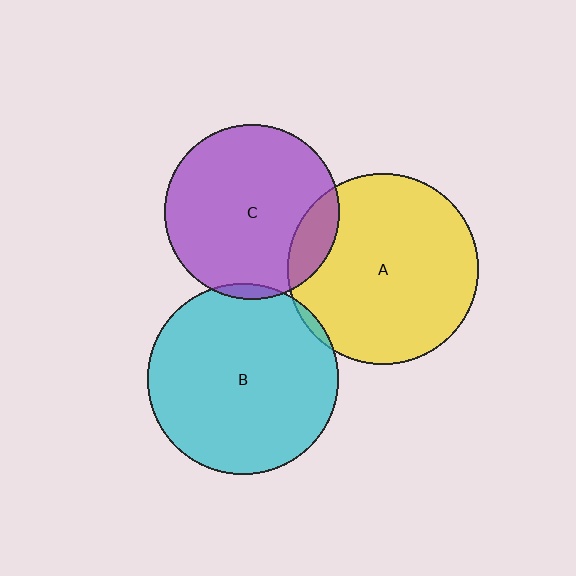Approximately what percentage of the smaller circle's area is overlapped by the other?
Approximately 15%.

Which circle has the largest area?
Circle A (yellow).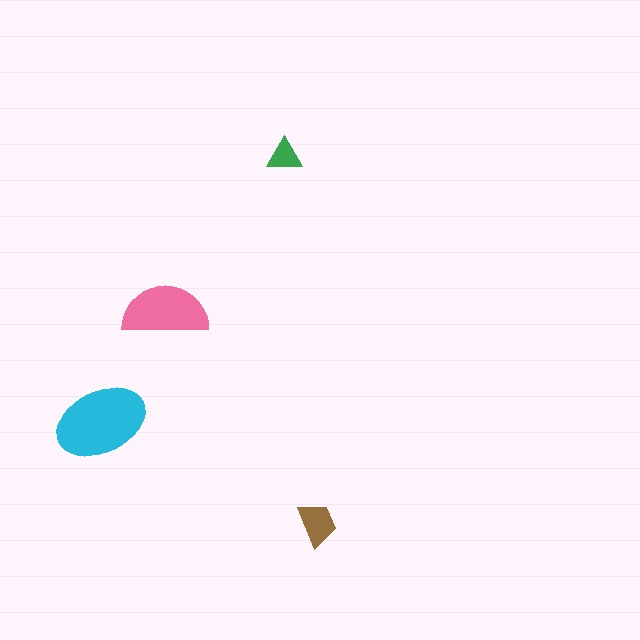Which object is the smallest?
The green triangle.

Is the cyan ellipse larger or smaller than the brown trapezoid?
Larger.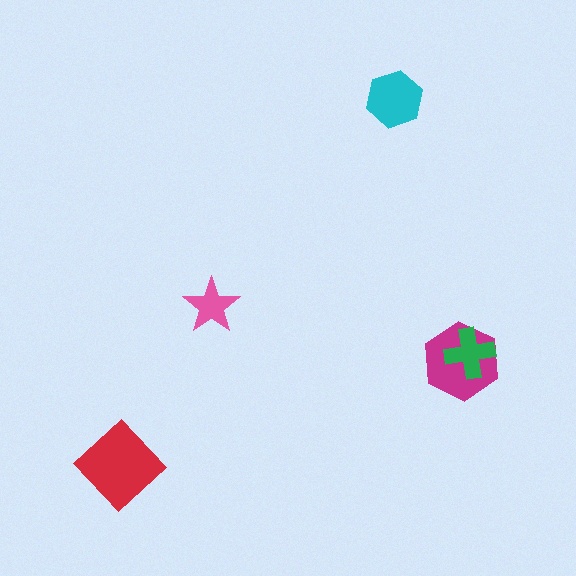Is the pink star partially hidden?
No, no other shape covers it.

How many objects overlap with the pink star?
0 objects overlap with the pink star.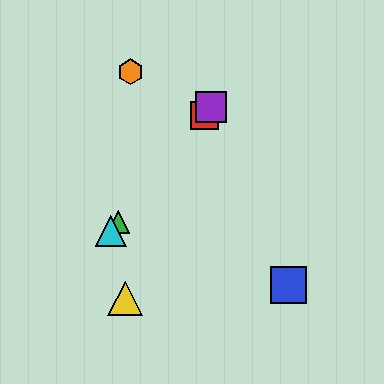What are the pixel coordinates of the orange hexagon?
The orange hexagon is at (130, 72).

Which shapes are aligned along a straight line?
The red square, the green triangle, the purple square, the cyan triangle are aligned along a straight line.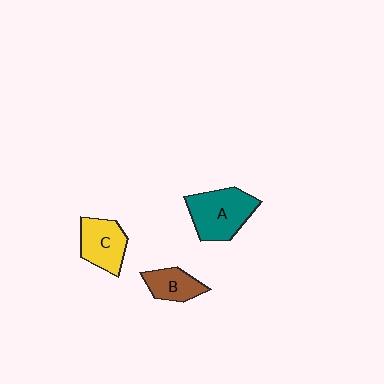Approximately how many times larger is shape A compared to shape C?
Approximately 1.4 times.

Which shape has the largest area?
Shape A (teal).